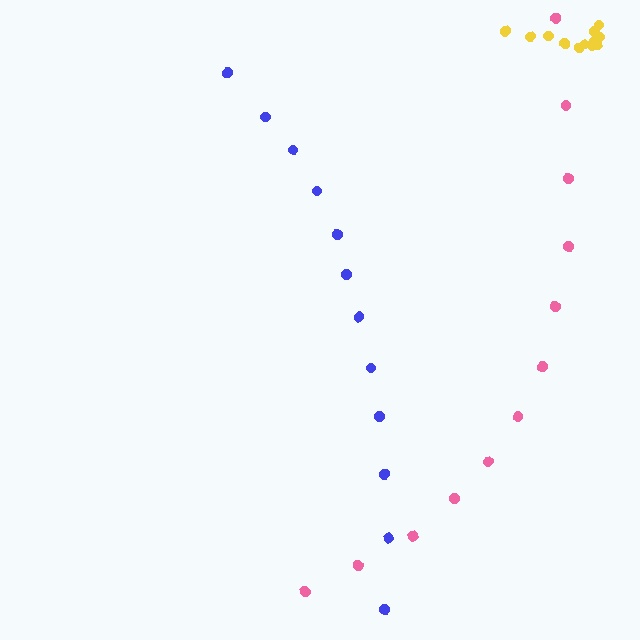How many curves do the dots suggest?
There are 3 distinct paths.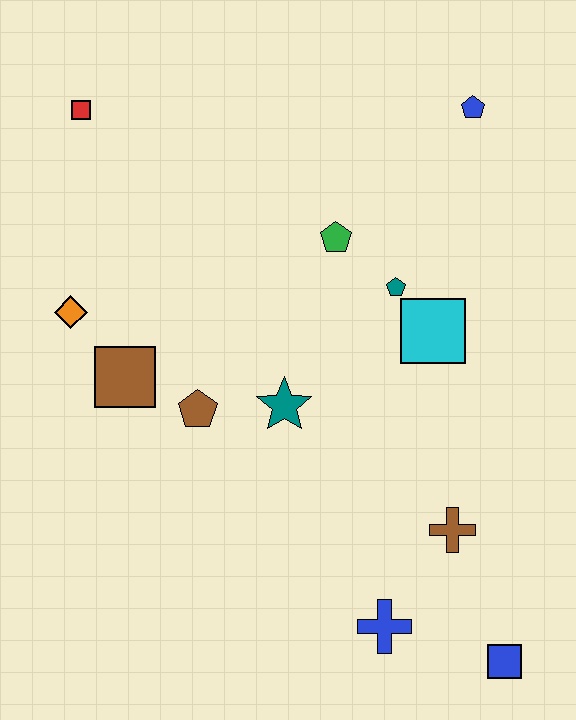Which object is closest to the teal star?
The brown pentagon is closest to the teal star.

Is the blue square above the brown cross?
No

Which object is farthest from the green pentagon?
The blue square is farthest from the green pentagon.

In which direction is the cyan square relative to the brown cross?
The cyan square is above the brown cross.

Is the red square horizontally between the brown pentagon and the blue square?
No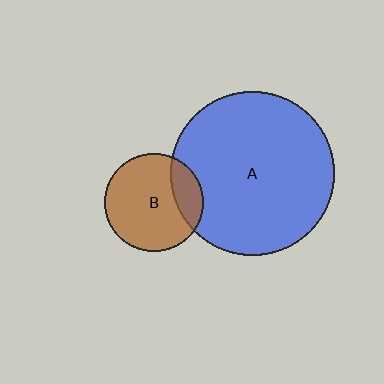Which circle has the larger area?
Circle A (blue).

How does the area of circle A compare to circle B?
Approximately 2.8 times.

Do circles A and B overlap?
Yes.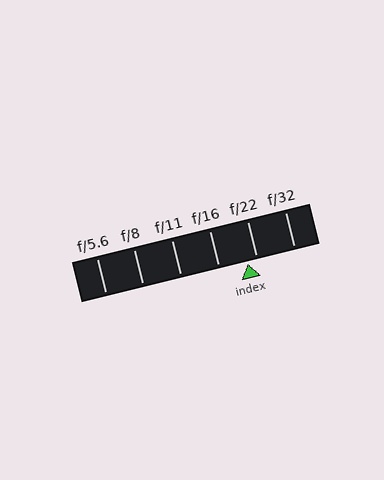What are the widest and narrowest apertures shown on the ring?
The widest aperture shown is f/5.6 and the narrowest is f/32.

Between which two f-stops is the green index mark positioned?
The index mark is between f/16 and f/22.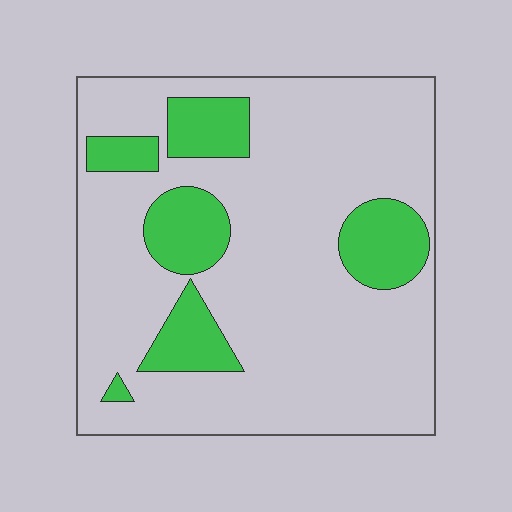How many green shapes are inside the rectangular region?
6.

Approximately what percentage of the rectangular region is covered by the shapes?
Approximately 20%.